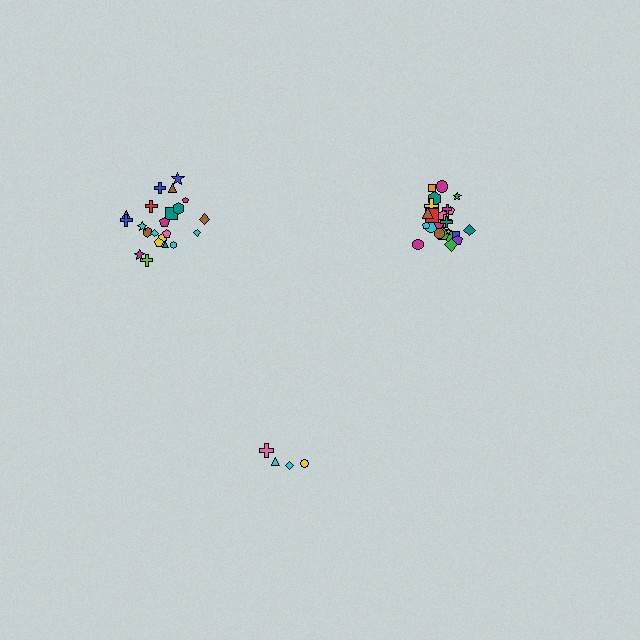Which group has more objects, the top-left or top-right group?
The top-right group.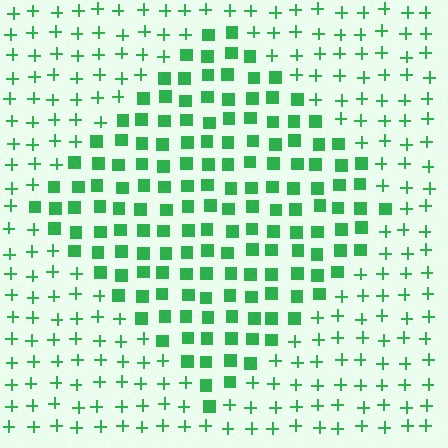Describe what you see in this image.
The image is filled with small green elements arranged in a uniform grid. A diamond-shaped region contains squares, while the surrounding area contains plus signs. The boundary is defined purely by the change in element shape.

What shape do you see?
I see a diamond.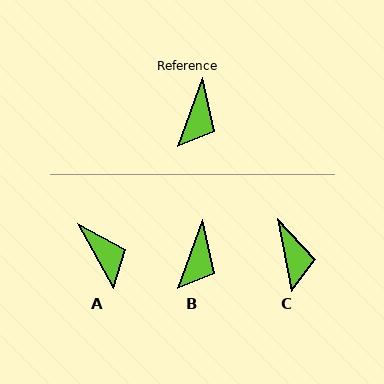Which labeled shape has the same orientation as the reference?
B.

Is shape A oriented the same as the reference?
No, it is off by about 49 degrees.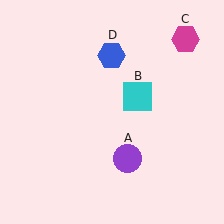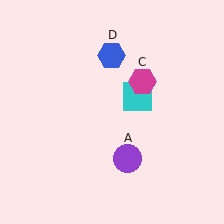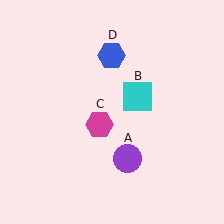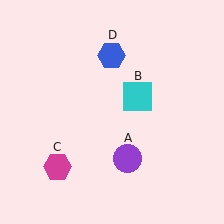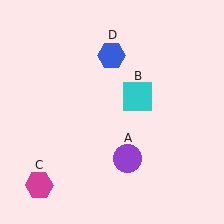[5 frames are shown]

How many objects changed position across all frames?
1 object changed position: magenta hexagon (object C).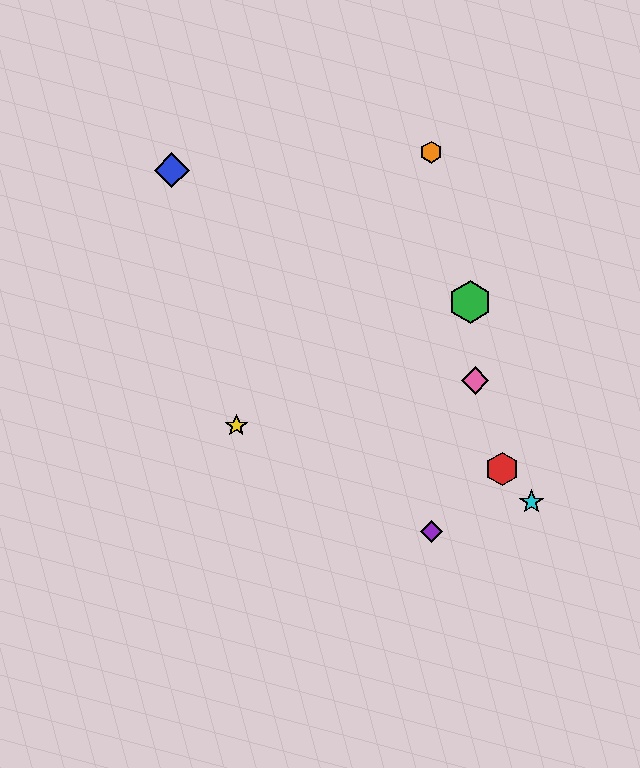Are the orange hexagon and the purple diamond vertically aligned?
Yes, both are at x≈431.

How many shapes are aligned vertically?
2 shapes (the purple diamond, the orange hexagon) are aligned vertically.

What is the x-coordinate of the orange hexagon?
The orange hexagon is at x≈431.